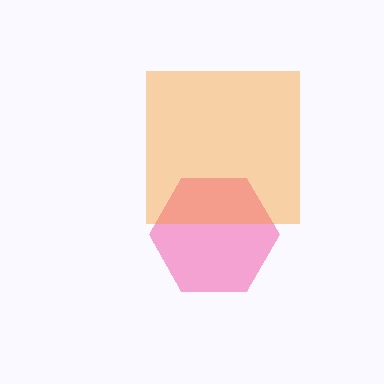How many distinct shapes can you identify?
There are 2 distinct shapes: a pink hexagon, an orange square.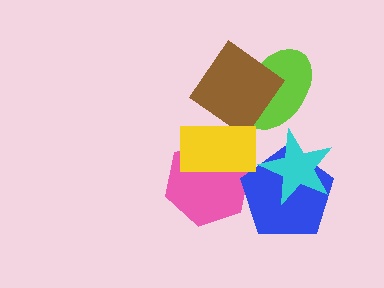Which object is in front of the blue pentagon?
The cyan star is in front of the blue pentagon.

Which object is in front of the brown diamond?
The yellow rectangle is in front of the brown diamond.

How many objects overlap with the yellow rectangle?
2 objects overlap with the yellow rectangle.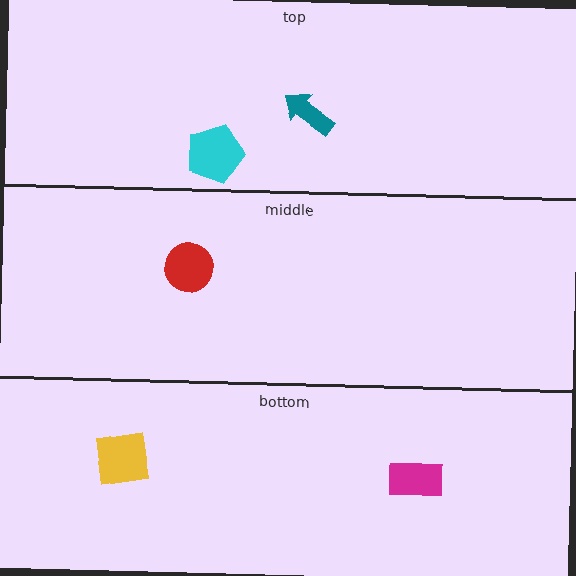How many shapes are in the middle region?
1.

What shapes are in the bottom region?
The magenta rectangle, the yellow square.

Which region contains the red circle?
The middle region.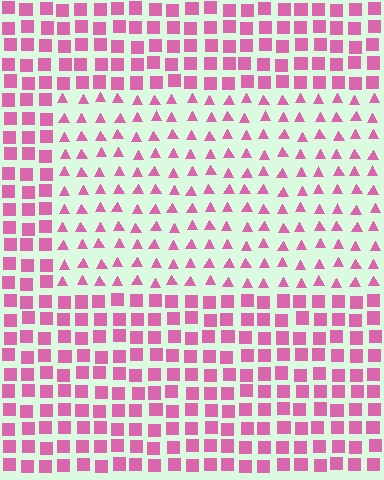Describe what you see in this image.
The image is filled with small pink elements arranged in a uniform grid. A rectangle-shaped region contains triangles, while the surrounding area contains squares. The boundary is defined purely by the change in element shape.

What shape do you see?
I see a rectangle.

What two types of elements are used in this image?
The image uses triangles inside the rectangle region and squares outside it.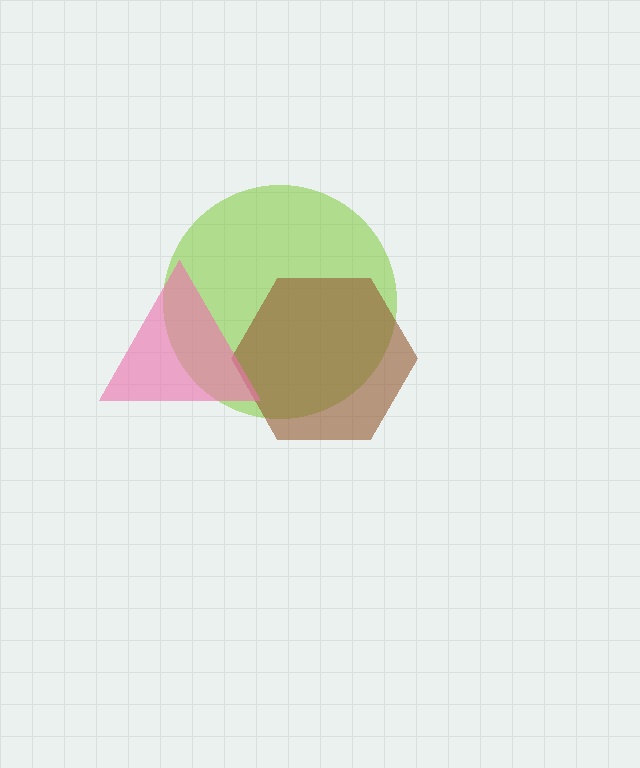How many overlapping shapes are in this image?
There are 3 overlapping shapes in the image.